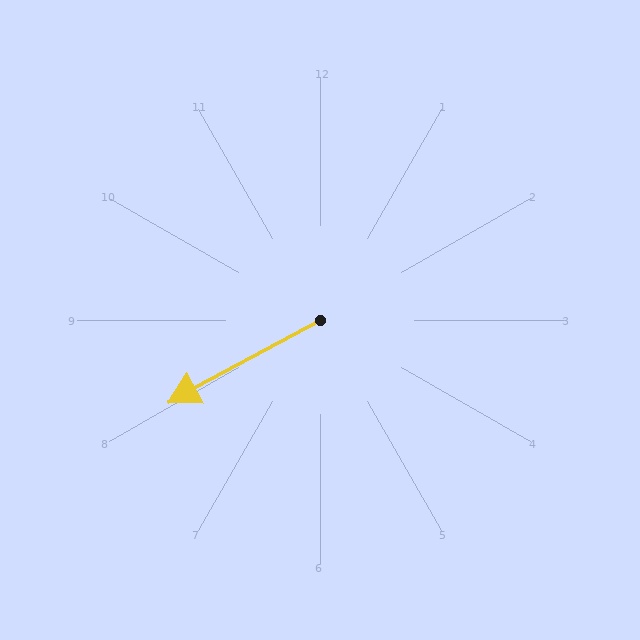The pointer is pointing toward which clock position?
Roughly 8 o'clock.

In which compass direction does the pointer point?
Southwest.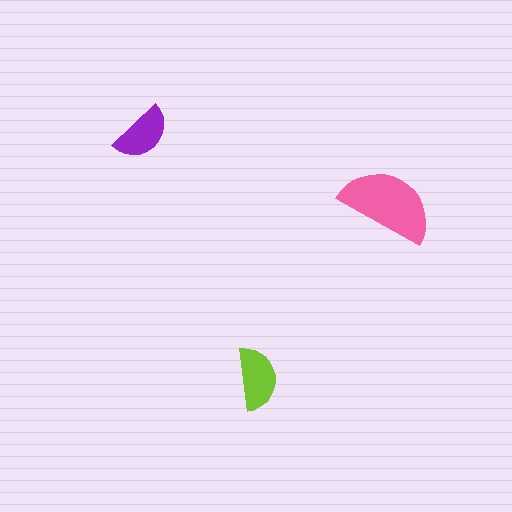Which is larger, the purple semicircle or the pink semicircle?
The pink one.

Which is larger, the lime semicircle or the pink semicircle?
The pink one.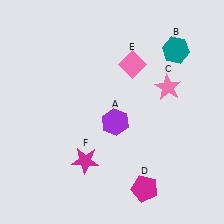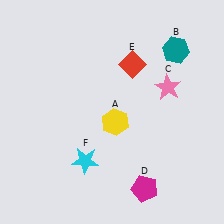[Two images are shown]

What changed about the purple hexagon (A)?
In Image 1, A is purple. In Image 2, it changed to yellow.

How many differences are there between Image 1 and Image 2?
There are 3 differences between the two images.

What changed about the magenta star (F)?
In Image 1, F is magenta. In Image 2, it changed to cyan.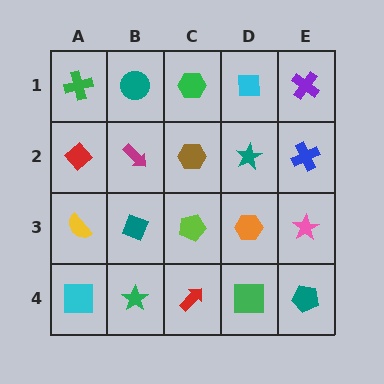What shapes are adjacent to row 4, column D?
An orange hexagon (row 3, column D), a red arrow (row 4, column C), a teal pentagon (row 4, column E).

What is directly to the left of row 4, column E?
A green square.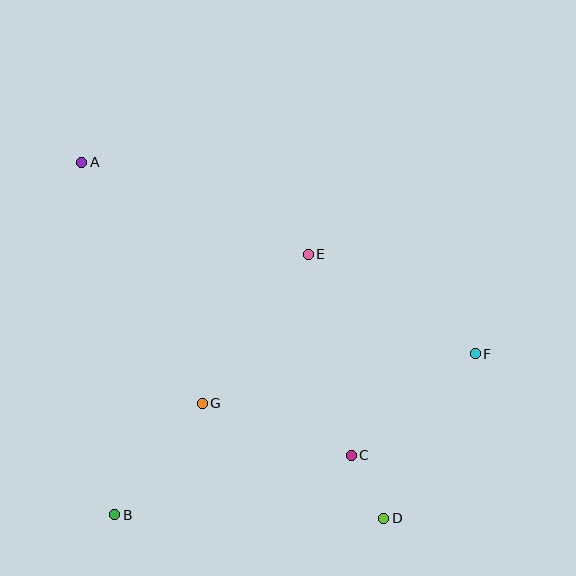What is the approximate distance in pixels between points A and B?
The distance between A and B is approximately 354 pixels.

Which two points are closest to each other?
Points C and D are closest to each other.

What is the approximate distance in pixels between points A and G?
The distance between A and G is approximately 270 pixels.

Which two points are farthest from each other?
Points A and D are farthest from each other.